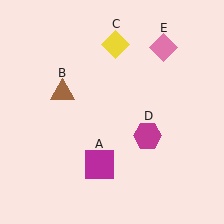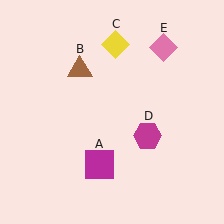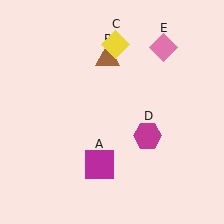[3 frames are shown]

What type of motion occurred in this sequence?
The brown triangle (object B) rotated clockwise around the center of the scene.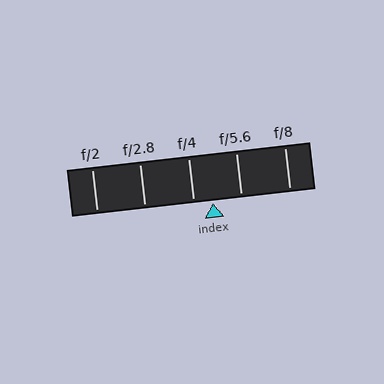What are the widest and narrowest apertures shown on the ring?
The widest aperture shown is f/2 and the narrowest is f/8.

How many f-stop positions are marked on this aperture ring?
There are 5 f-stop positions marked.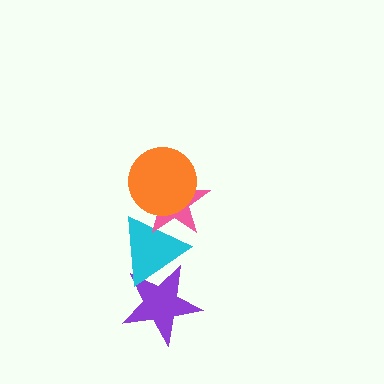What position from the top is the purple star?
The purple star is 4th from the top.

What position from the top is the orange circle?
The orange circle is 1st from the top.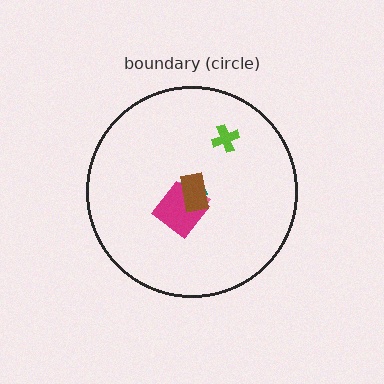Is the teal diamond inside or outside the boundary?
Inside.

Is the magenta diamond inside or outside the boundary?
Inside.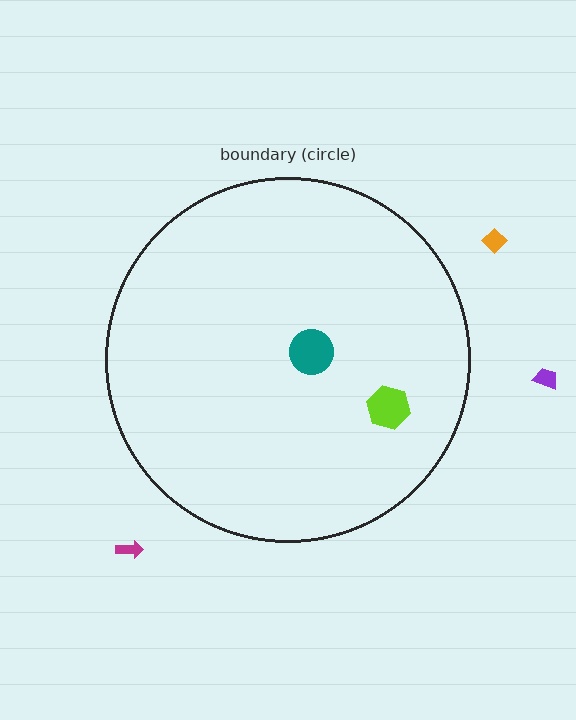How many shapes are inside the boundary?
2 inside, 3 outside.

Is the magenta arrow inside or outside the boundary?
Outside.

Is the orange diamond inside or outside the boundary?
Outside.